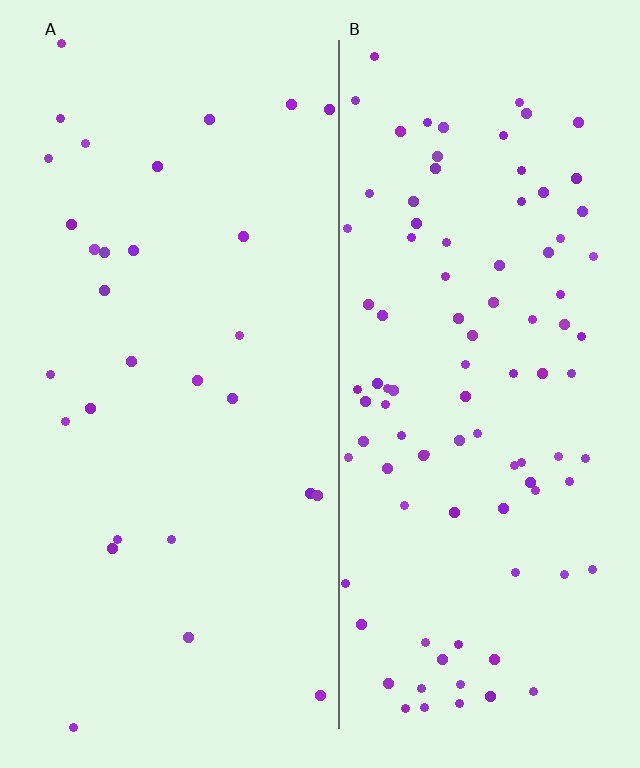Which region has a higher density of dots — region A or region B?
B (the right).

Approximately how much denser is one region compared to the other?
Approximately 3.2× — region B over region A.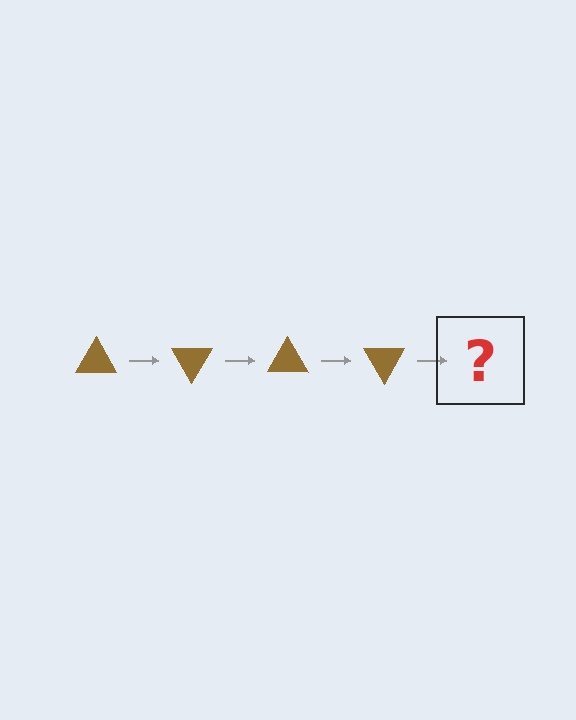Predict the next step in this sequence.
The next step is a brown triangle rotated 240 degrees.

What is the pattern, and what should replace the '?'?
The pattern is that the triangle rotates 60 degrees each step. The '?' should be a brown triangle rotated 240 degrees.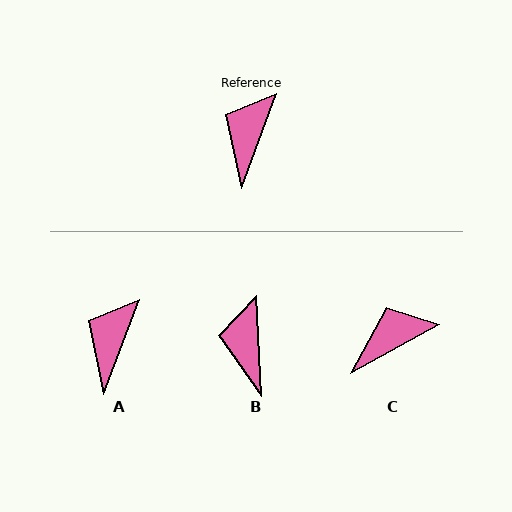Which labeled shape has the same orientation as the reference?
A.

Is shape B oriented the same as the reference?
No, it is off by about 23 degrees.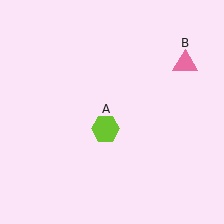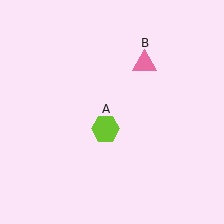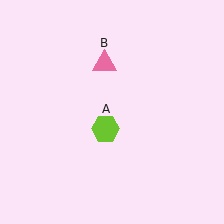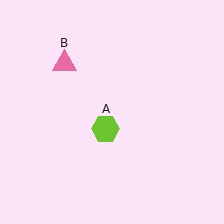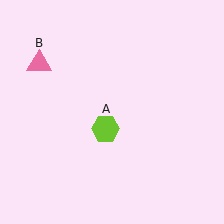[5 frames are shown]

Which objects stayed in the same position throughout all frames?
Lime hexagon (object A) remained stationary.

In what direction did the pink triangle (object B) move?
The pink triangle (object B) moved left.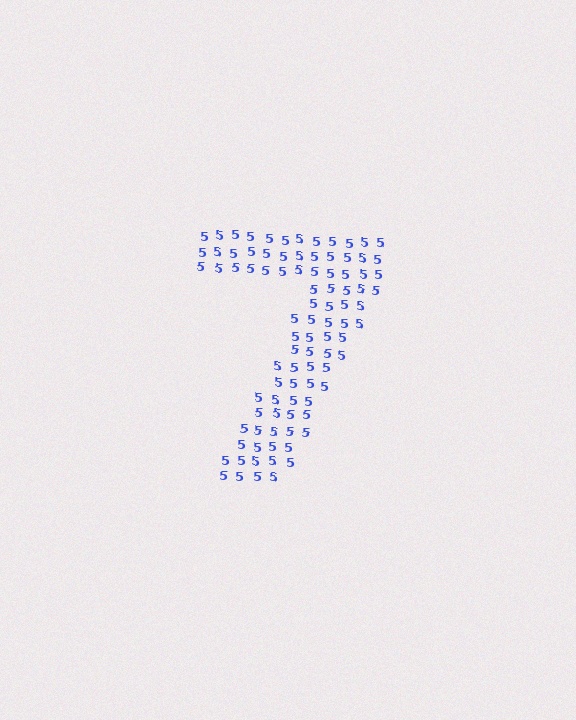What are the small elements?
The small elements are digit 5's.